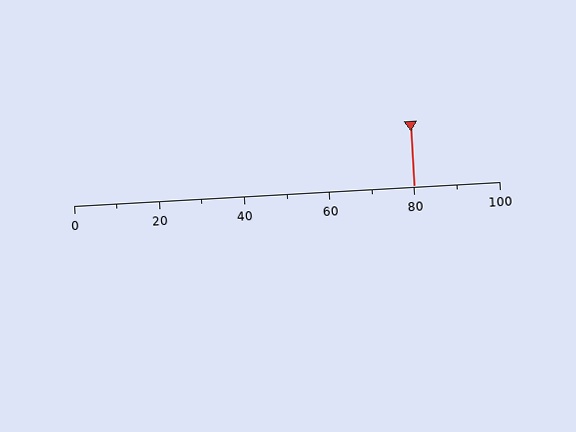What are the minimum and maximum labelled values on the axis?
The axis runs from 0 to 100.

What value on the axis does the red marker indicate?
The marker indicates approximately 80.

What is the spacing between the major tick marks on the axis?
The major ticks are spaced 20 apart.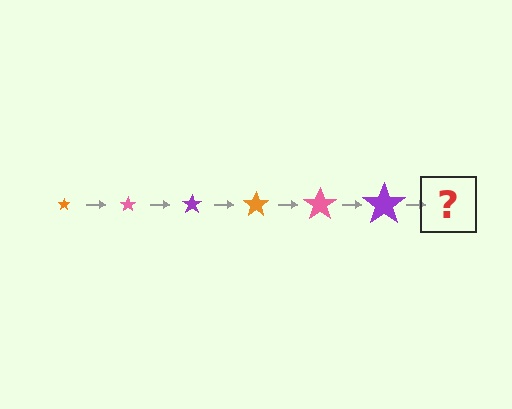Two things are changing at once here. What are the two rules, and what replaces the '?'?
The two rules are that the star grows larger each step and the color cycles through orange, pink, and purple. The '?' should be an orange star, larger than the previous one.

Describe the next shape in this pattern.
It should be an orange star, larger than the previous one.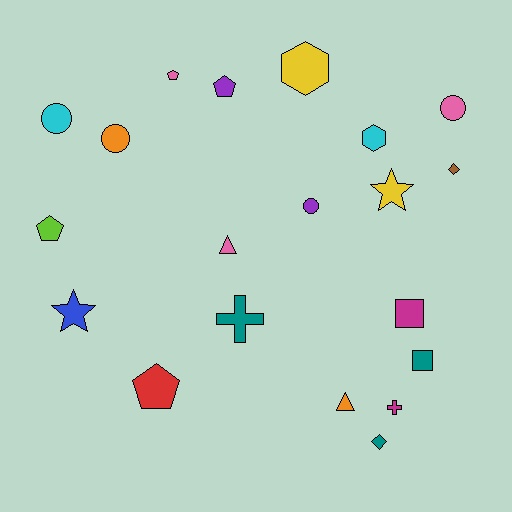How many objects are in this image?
There are 20 objects.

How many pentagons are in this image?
There are 4 pentagons.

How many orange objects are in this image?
There are 2 orange objects.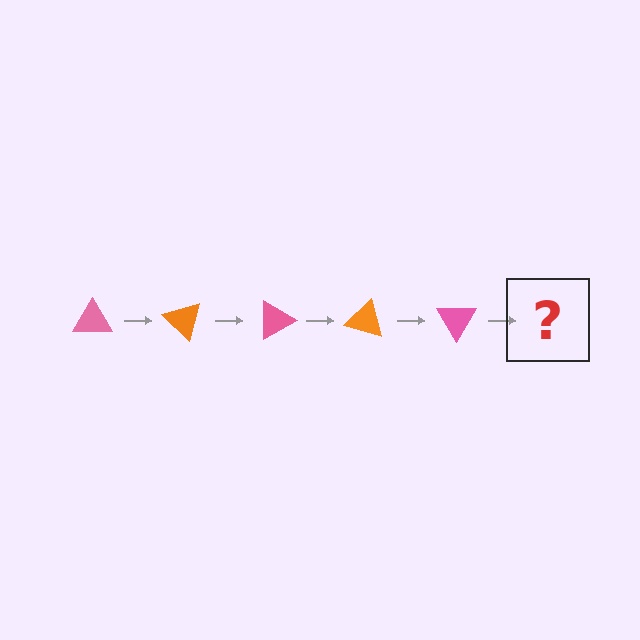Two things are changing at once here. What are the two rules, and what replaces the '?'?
The two rules are that it rotates 45 degrees each step and the color cycles through pink and orange. The '?' should be an orange triangle, rotated 225 degrees from the start.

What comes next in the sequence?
The next element should be an orange triangle, rotated 225 degrees from the start.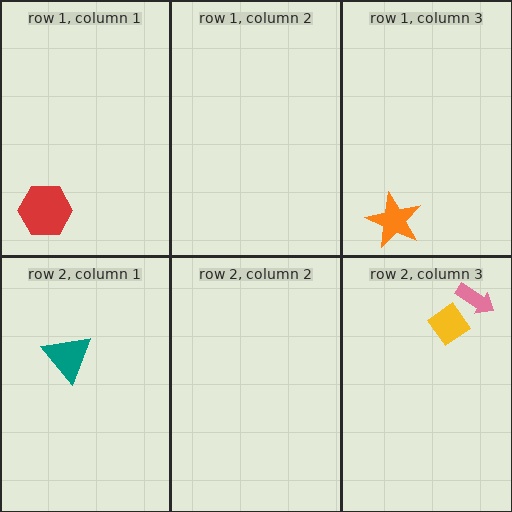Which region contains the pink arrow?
The row 2, column 3 region.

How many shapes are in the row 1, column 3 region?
1.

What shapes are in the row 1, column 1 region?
The red hexagon.